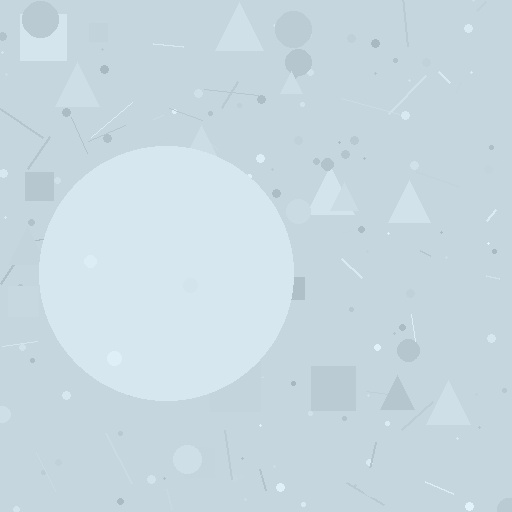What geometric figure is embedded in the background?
A circle is embedded in the background.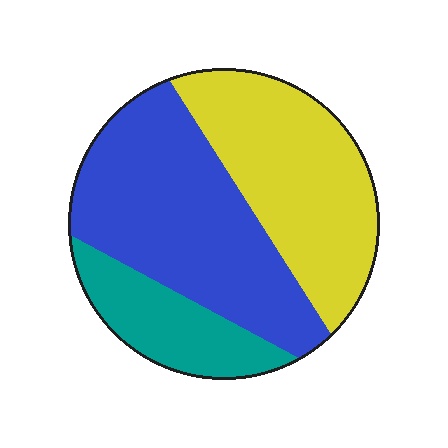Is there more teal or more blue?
Blue.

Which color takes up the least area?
Teal, at roughly 20%.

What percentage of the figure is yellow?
Yellow takes up about three eighths (3/8) of the figure.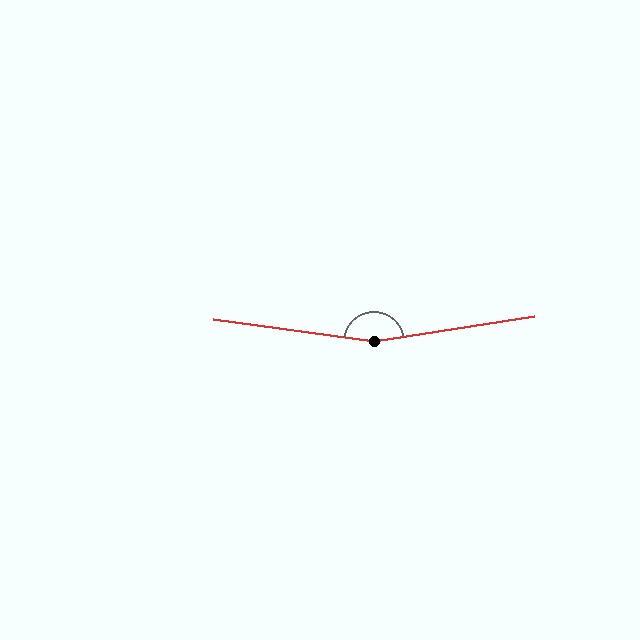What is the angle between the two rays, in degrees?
Approximately 163 degrees.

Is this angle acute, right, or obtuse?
It is obtuse.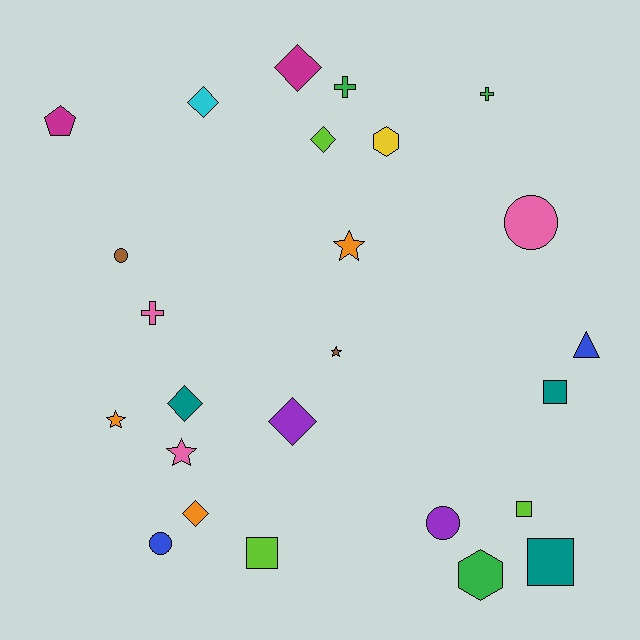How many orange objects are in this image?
There are 3 orange objects.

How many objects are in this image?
There are 25 objects.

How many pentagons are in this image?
There is 1 pentagon.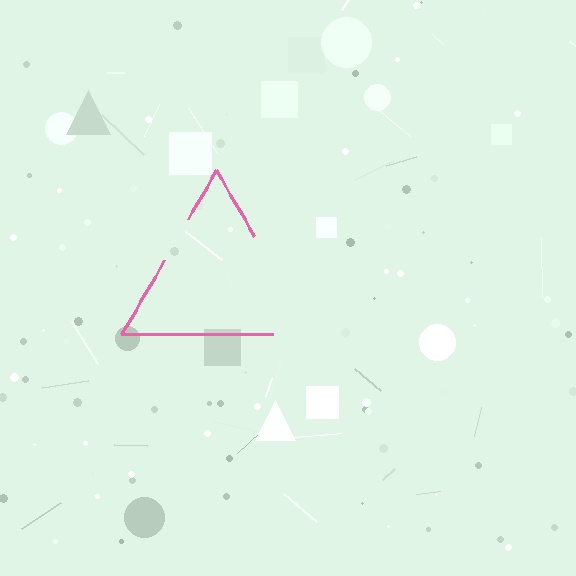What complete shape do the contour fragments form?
The contour fragments form a triangle.